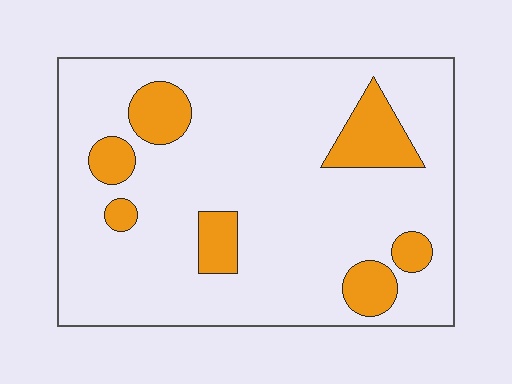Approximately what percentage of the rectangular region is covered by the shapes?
Approximately 15%.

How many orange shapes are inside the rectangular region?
7.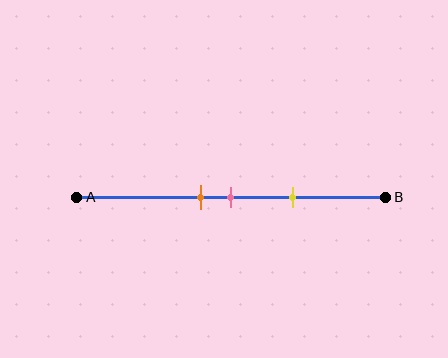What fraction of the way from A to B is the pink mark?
The pink mark is approximately 50% (0.5) of the way from A to B.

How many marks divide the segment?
There are 3 marks dividing the segment.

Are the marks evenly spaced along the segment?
Yes, the marks are approximately evenly spaced.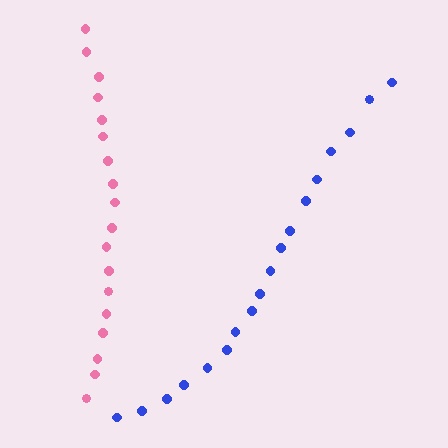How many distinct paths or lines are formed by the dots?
There are 2 distinct paths.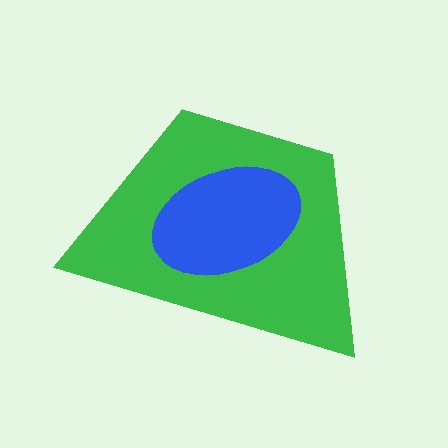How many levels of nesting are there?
2.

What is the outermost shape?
The green trapezoid.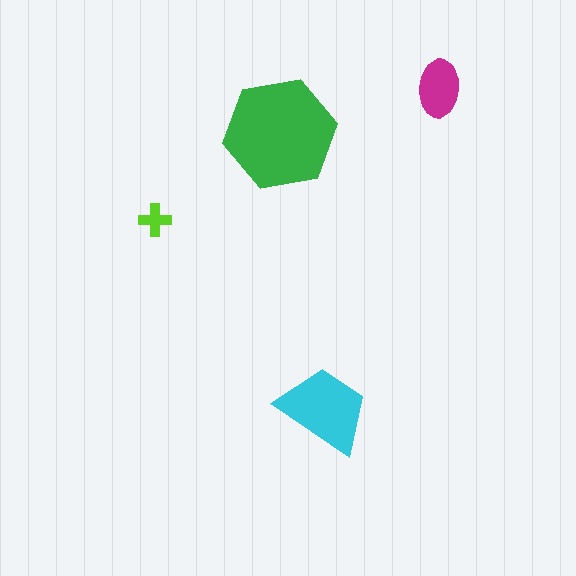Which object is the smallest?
The lime cross.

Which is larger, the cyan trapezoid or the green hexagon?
The green hexagon.